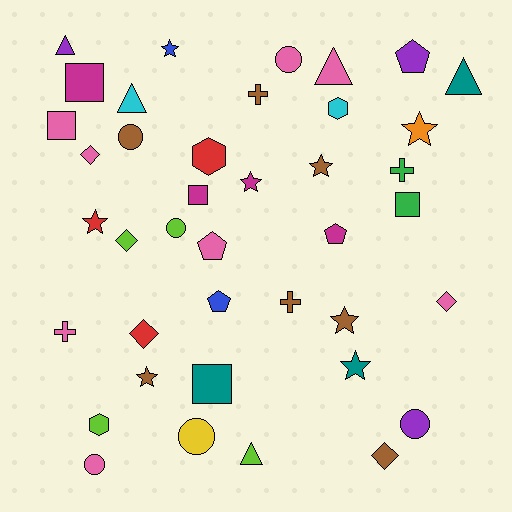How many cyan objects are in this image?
There are 2 cyan objects.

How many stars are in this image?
There are 8 stars.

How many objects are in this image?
There are 40 objects.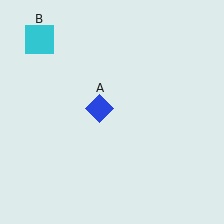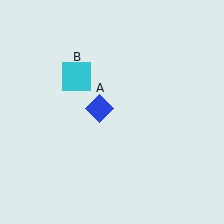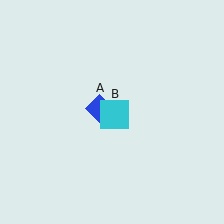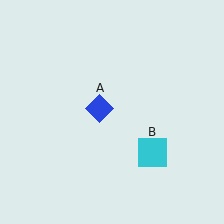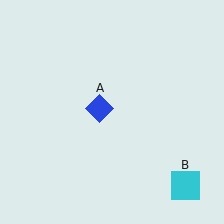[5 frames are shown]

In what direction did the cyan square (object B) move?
The cyan square (object B) moved down and to the right.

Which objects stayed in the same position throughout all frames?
Blue diamond (object A) remained stationary.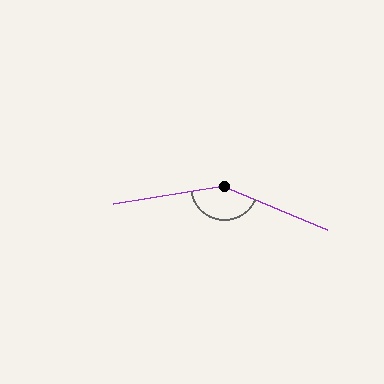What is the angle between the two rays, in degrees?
Approximately 148 degrees.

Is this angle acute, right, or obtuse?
It is obtuse.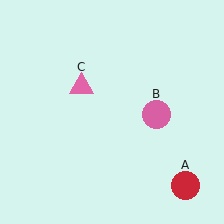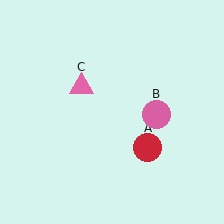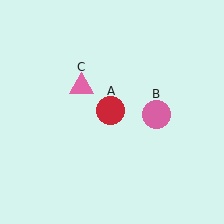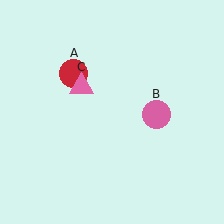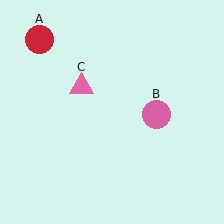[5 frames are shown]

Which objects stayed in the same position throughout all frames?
Pink circle (object B) and pink triangle (object C) remained stationary.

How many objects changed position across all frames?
1 object changed position: red circle (object A).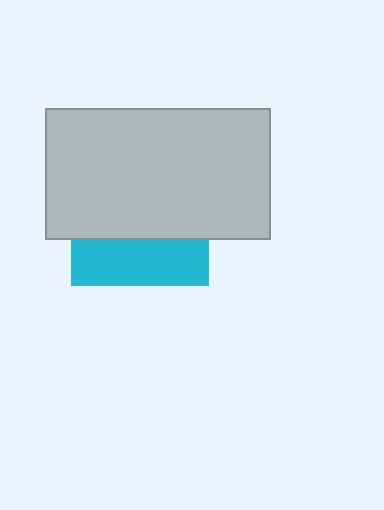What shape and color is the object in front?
The object in front is a light gray rectangle.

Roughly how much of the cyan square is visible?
A small part of it is visible (roughly 33%).